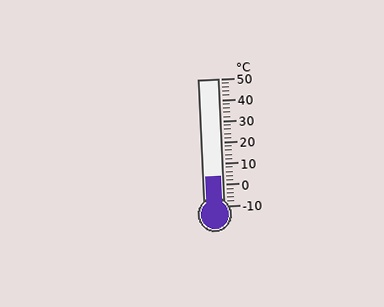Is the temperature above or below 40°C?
The temperature is below 40°C.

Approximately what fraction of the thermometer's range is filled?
The thermometer is filled to approximately 25% of its range.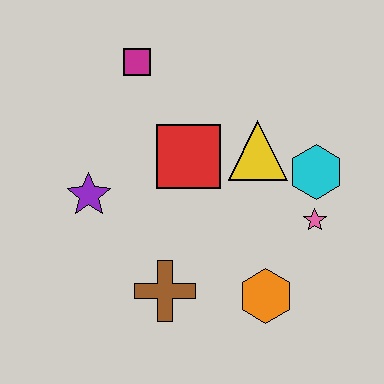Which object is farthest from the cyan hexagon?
The purple star is farthest from the cyan hexagon.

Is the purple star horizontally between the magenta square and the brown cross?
No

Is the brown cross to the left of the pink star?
Yes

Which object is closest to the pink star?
The cyan hexagon is closest to the pink star.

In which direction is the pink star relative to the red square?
The pink star is to the right of the red square.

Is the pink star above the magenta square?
No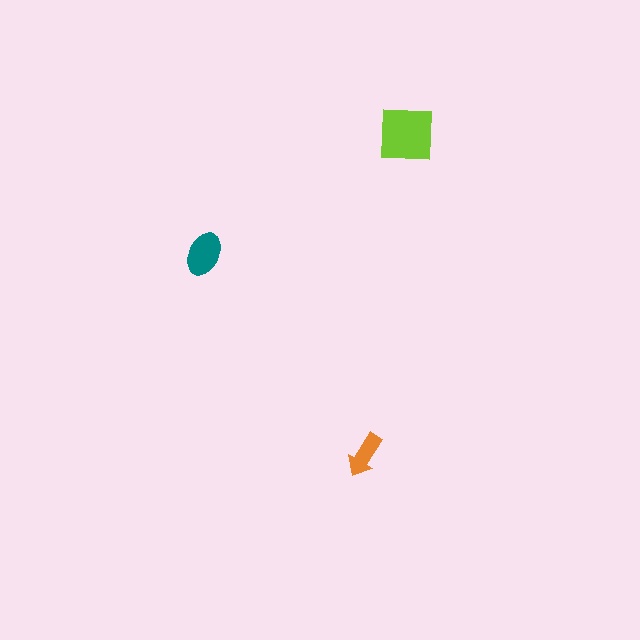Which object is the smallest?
The orange arrow.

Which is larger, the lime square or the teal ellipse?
The lime square.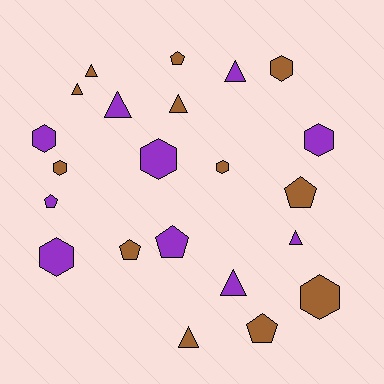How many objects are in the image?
There are 22 objects.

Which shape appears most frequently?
Triangle, with 8 objects.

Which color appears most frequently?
Brown, with 12 objects.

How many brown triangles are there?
There are 4 brown triangles.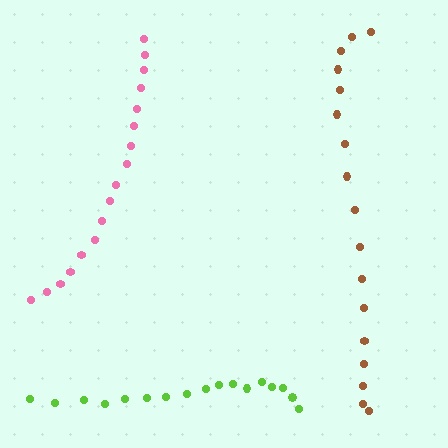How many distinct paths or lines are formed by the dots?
There are 3 distinct paths.